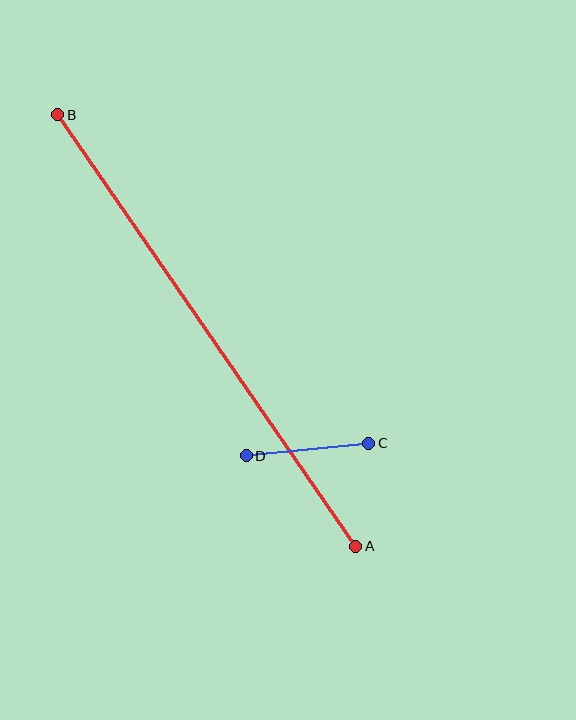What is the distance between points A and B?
The distance is approximately 524 pixels.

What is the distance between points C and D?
The distance is approximately 123 pixels.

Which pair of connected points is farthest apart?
Points A and B are farthest apart.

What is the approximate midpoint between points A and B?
The midpoint is at approximately (207, 330) pixels.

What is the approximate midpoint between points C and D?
The midpoint is at approximately (308, 449) pixels.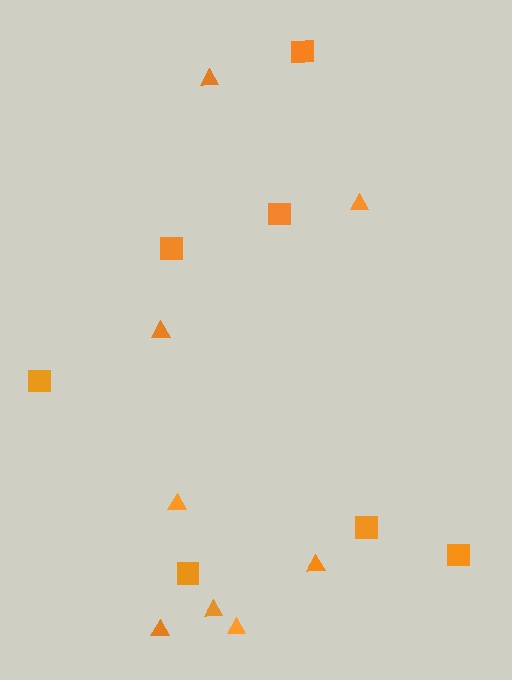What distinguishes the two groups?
There are 2 groups: one group of squares (7) and one group of triangles (8).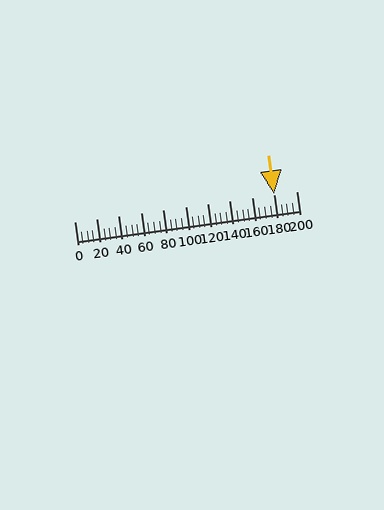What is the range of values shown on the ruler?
The ruler shows values from 0 to 200.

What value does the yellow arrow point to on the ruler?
The yellow arrow points to approximately 180.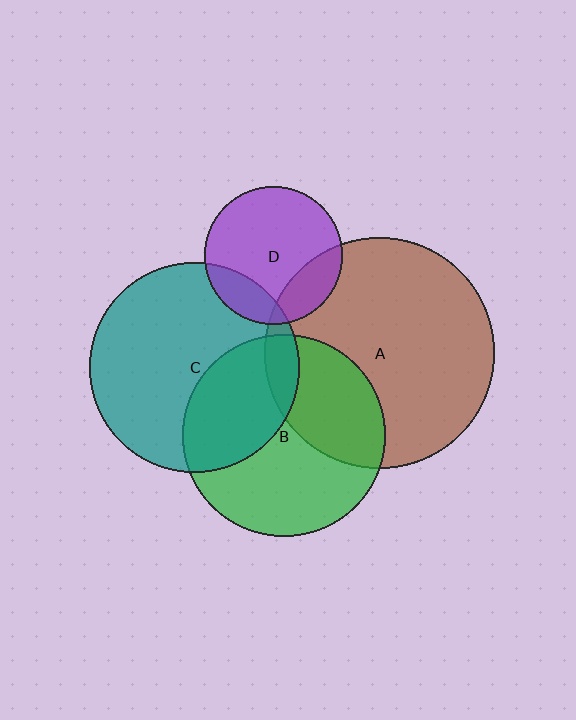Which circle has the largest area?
Circle A (brown).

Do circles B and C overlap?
Yes.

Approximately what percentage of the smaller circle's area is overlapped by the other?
Approximately 35%.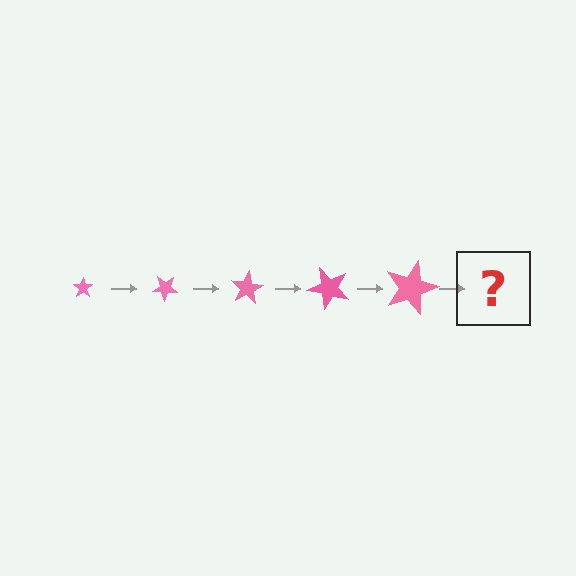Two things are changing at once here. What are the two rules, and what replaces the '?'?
The two rules are that the star grows larger each step and it rotates 40 degrees each step. The '?' should be a star, larger than the previous one and rotated 200 degrees from the start.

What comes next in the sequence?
The next element should be a star, larger than the previous one and rotated 200 degrees from the start.